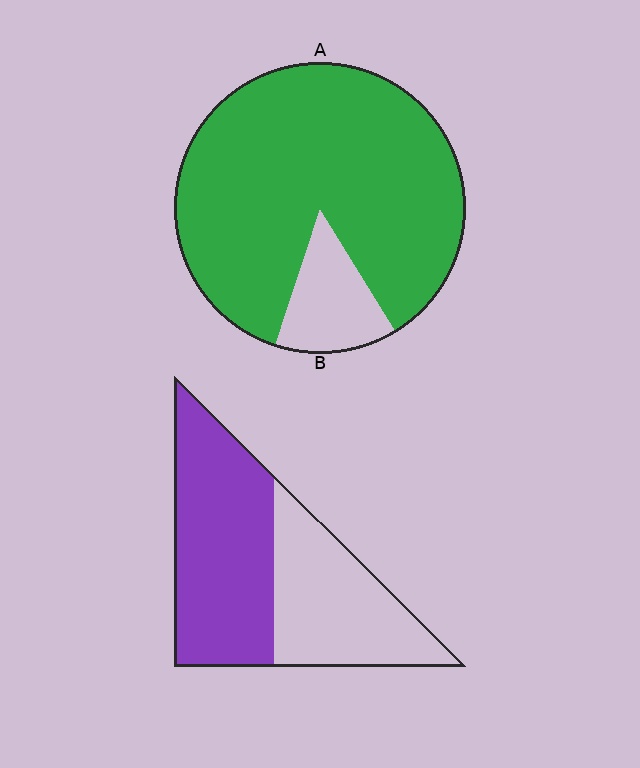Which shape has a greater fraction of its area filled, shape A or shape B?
Shape A.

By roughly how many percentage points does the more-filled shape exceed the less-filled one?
By roughly 30 percentage points (A over B).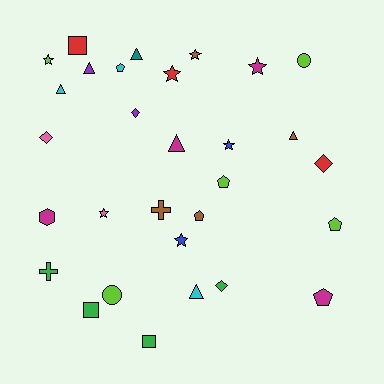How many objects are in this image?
There are 30 objects.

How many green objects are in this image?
There are 4 green objects.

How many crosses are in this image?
There are 2 crosses.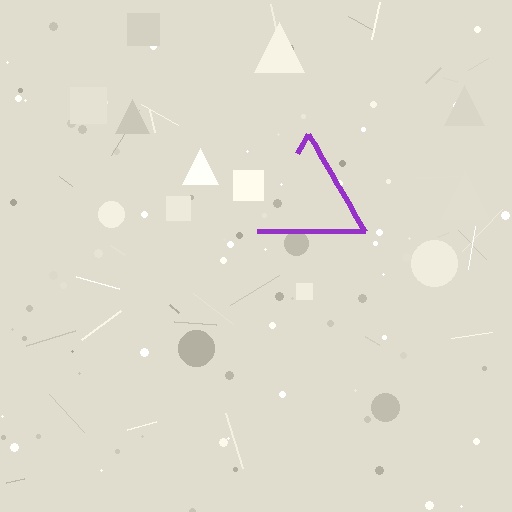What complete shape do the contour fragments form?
The contour fragments form a triangle.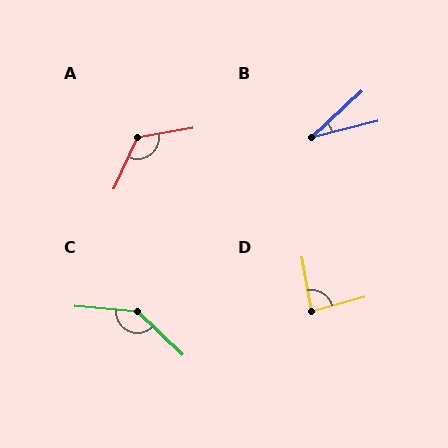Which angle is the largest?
C, at approximately 141 degrees.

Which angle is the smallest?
B, at approximately 29 degrees.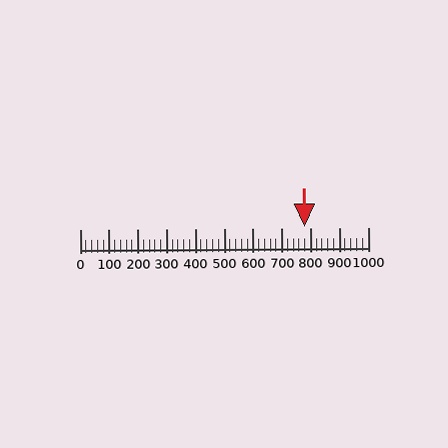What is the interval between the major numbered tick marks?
The major tick marks are spaced 100 units apart.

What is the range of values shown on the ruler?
The ruler shows values from 0 to 1000.